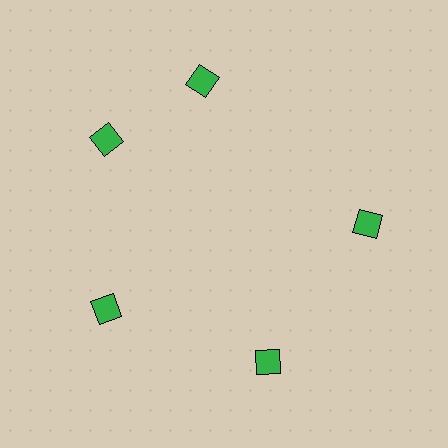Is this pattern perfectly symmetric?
No. The 5 green diamonds are arranged in a ring, but one element near the 1 o'clock position is rotated out of alignment along the ring, breaking the 5-fold rotational symmetry.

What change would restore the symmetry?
The symmetry would be restored by rotating it back into even spacing with its neighbors so that all 5 diamonds sit at equal angles and equal distance from the center.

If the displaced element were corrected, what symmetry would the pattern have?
It would have 5-fold rotational symmetry — the pattern would map onto itself every 72 degrees.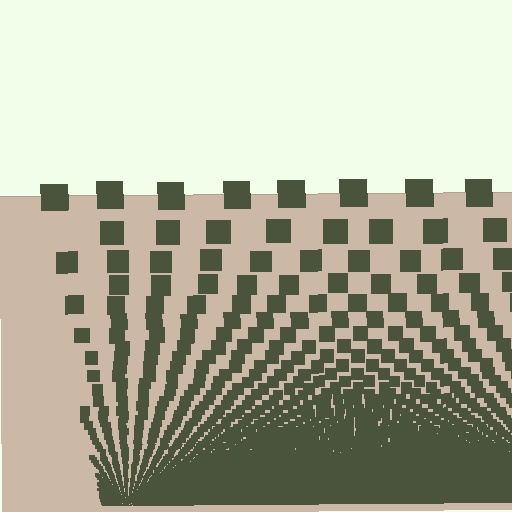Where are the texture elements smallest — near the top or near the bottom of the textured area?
Near the bottom.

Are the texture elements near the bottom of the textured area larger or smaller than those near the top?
Smaller. The gradient is inverted — elements near the bottom are smaller and denser.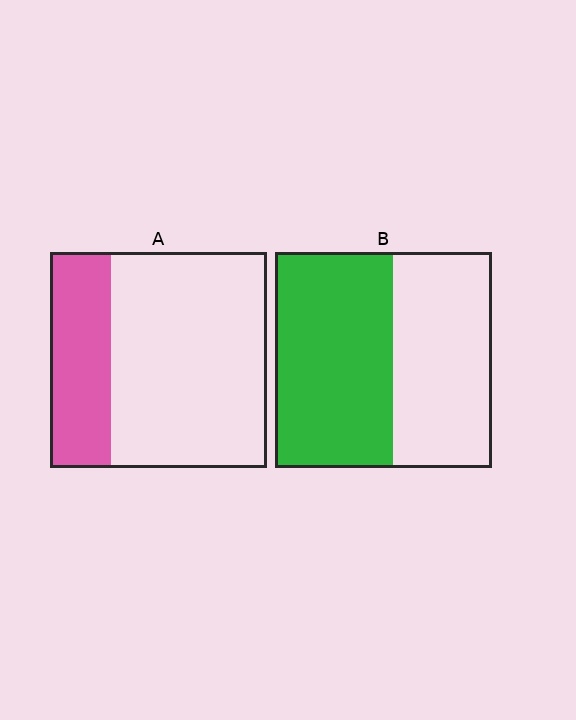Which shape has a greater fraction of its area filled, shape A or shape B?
Shape B.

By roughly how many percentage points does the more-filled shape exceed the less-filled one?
By roughly 25 percentage points (B over A).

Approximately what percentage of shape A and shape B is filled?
A is approximately 30% and B is approximately 55%.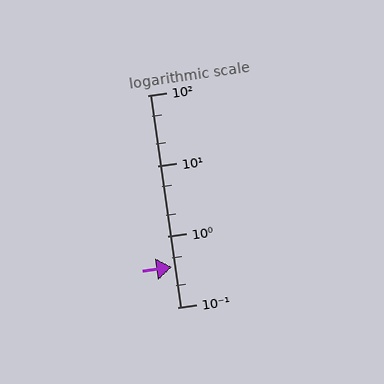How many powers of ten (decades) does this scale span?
The scale spans 3 decades, from 0.1 to 100.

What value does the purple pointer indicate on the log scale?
The pointer indicates approximately 0.37.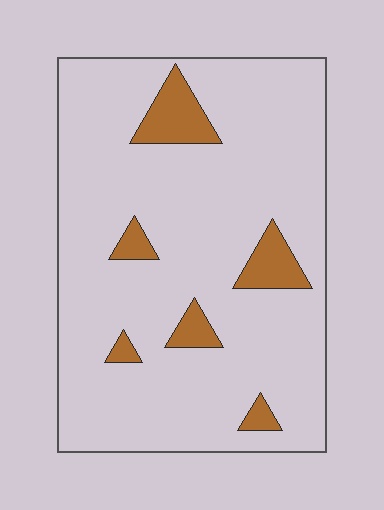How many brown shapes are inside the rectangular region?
6.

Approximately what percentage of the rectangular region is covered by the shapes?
Approximately 10%.